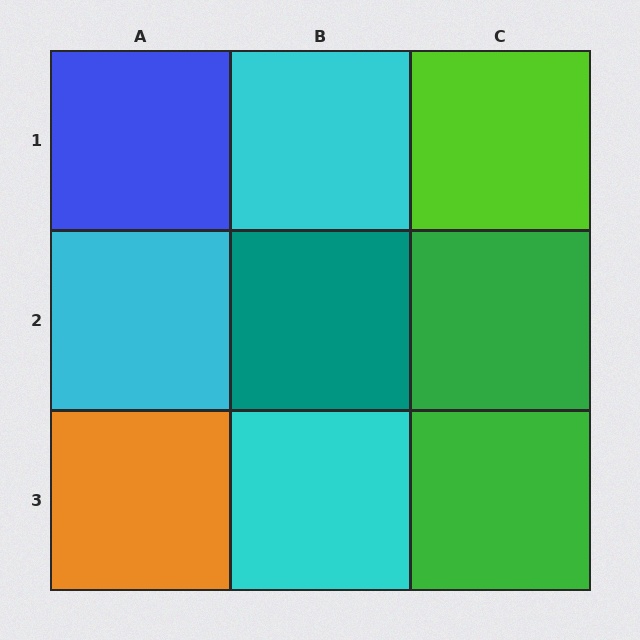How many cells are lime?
1 cell is lime.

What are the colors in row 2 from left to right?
Cyan, teal, green.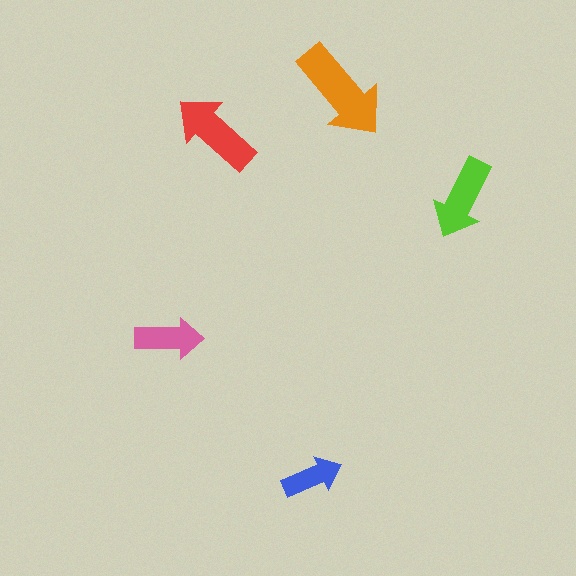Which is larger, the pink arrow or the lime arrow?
The lime one.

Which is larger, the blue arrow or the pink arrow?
The pink one.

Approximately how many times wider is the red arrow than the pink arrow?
About 1.5 times wider.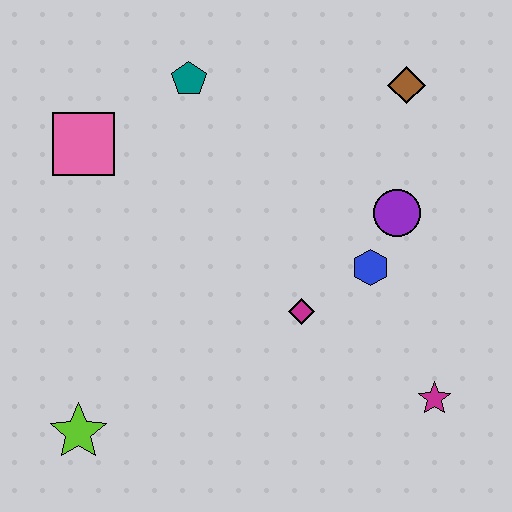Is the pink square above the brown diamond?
No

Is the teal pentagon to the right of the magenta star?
No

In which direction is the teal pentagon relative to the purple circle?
The teal pentagon is to the left of the purple circle.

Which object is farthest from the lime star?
The brown diamond is farthest from the lime star.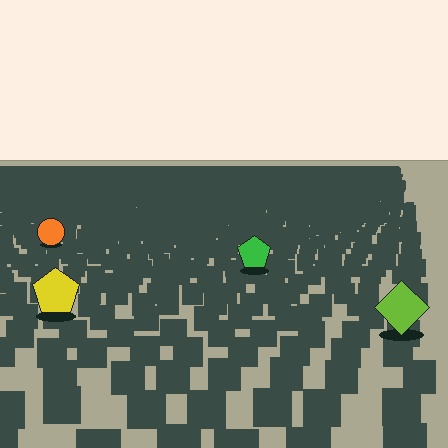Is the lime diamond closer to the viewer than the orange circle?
Yes. The lime diamond is closer — you can tell from the texture gradient: the ground texture is coarser near it.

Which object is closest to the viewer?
The lime diamond is closest. The texture marks near it are larger and more spread out.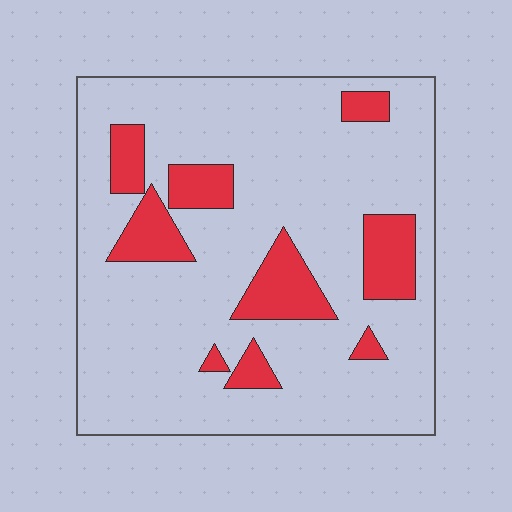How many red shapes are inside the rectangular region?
9.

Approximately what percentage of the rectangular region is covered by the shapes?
Approximately 20%.